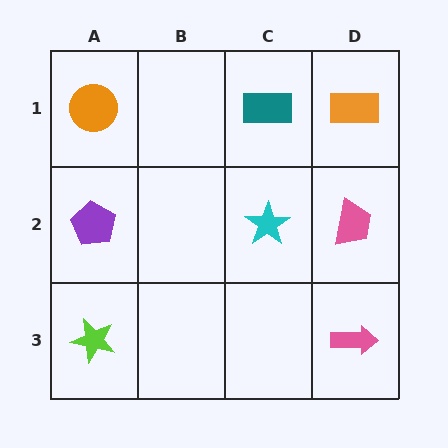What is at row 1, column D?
An orange rectangle.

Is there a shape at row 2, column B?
No, that cell is empty.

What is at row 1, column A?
An orange circle.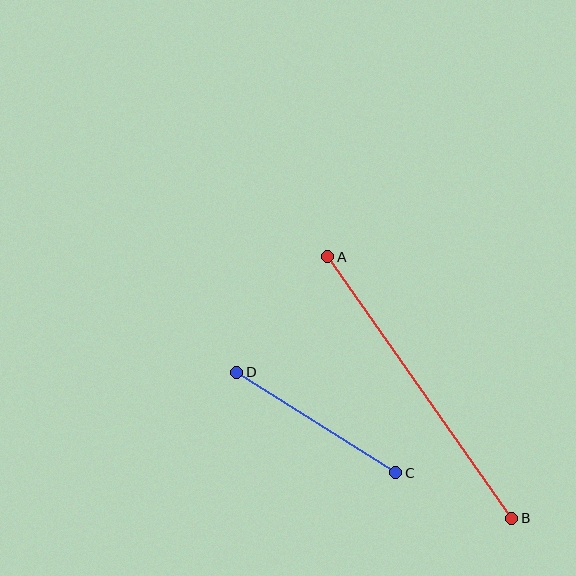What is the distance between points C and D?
The distance is approximately 188 pixels.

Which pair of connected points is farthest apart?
Points A and B are farthest apart.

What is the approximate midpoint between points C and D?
The midpoint is at approximately (316, 423) pixels.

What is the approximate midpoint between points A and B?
The midpoint is at approximately (420, 387) pixels.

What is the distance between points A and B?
The distance is approximately 320 pixels.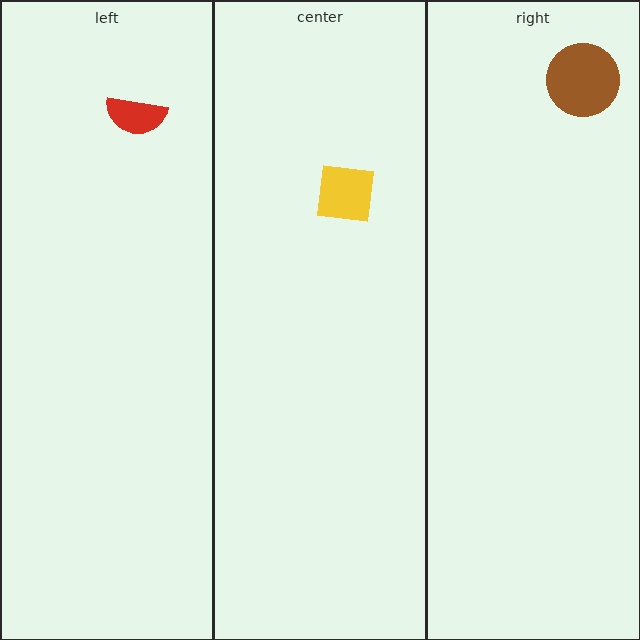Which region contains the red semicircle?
The left region.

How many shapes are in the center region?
1.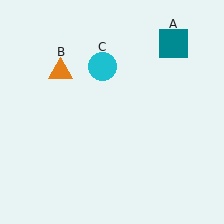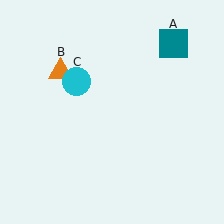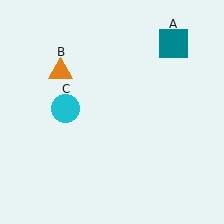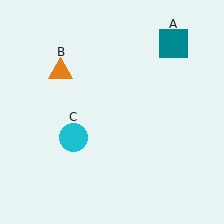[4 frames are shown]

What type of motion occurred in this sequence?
The cyan circle (object C) rotated counterclockwise around the center of the scene.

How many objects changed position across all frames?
1 object changed position: cyan circle (object C).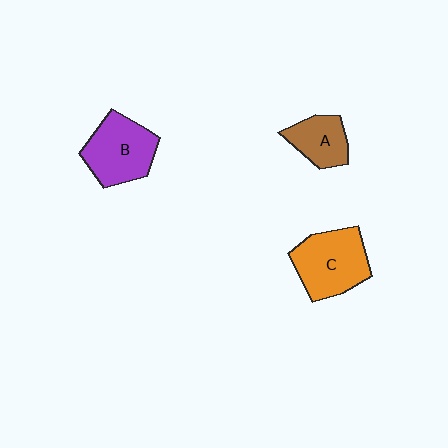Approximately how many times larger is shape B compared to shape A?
Approximately 1.6 times.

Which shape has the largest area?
Shape C (orange).